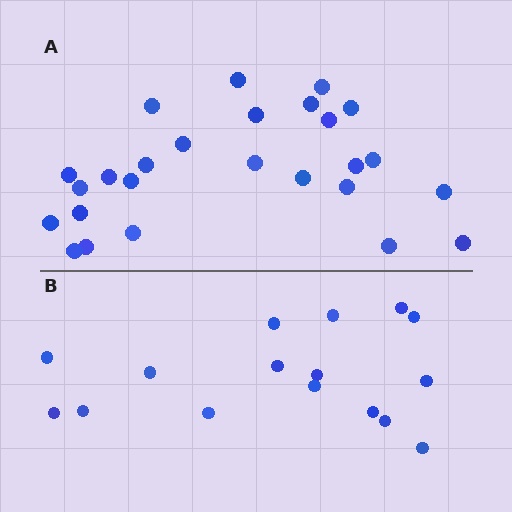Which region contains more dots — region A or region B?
Region A (the top region) has more dots.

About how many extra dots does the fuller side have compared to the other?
Region A has roughly 10 or so more dots than region B.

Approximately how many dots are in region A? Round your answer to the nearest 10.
About 30 dots. (The exact count is 26, which rounds to 30.)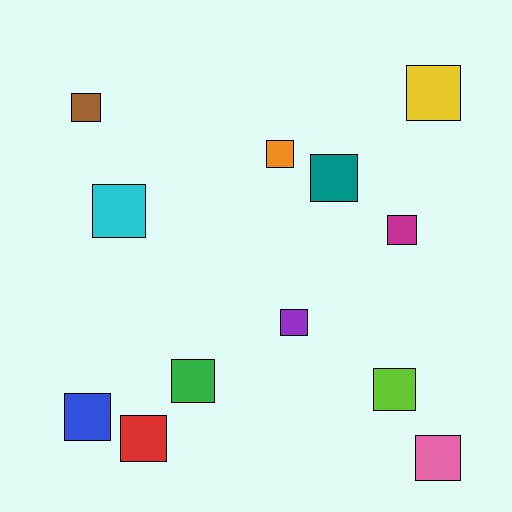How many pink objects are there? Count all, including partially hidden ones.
There is 1 pink object.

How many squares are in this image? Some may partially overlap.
There are 12 squares.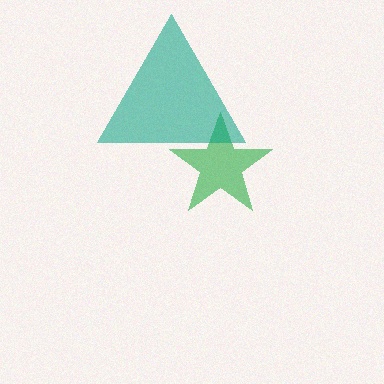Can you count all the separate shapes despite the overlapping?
Yes, there are 2 separate shapes.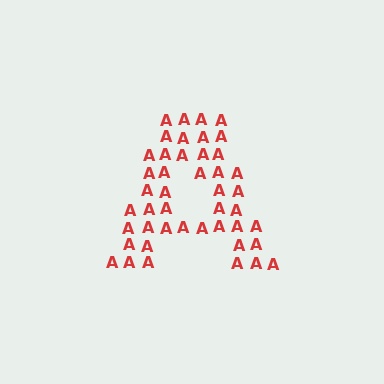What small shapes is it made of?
It is made of small letter A's.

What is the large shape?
The large shape is the letter A.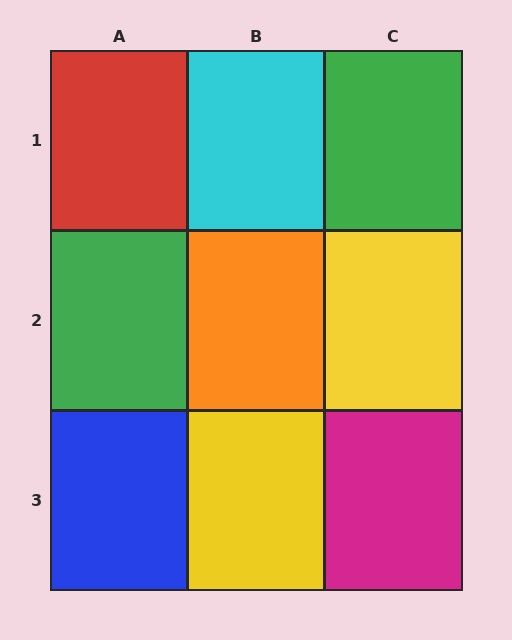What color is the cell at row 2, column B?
Orange.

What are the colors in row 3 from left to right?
Blue, yellow, magenta.